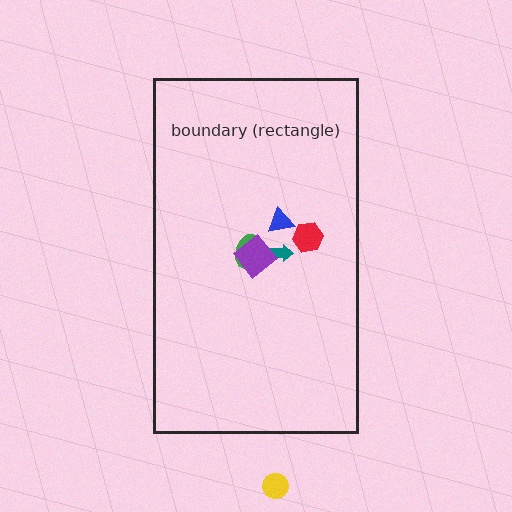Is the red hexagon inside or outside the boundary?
Inside.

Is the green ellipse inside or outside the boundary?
Inside.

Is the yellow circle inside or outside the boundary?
Outside.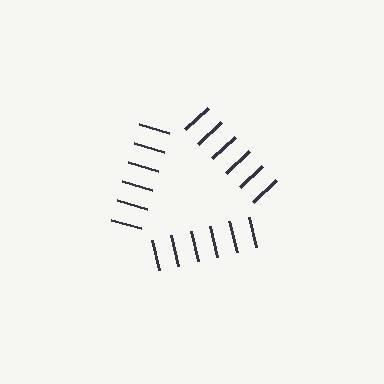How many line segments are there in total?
18 — 6 along each of the 3 edges.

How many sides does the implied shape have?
3 sides — the line-ends trace a triangle.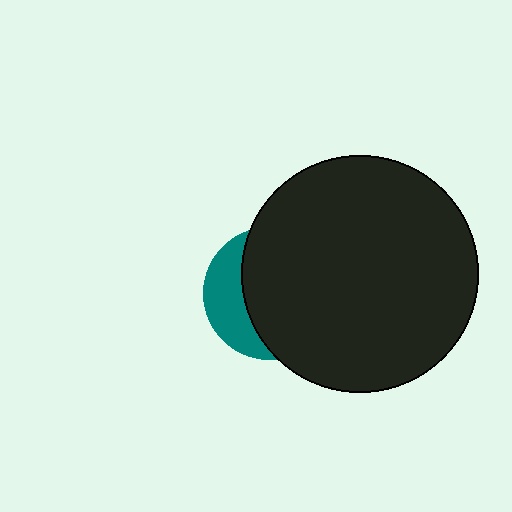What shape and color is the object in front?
The object in front is a black circle.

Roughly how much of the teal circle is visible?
A small part of it is visible (roughly 31%).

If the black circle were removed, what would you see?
You would see the complete teal circle.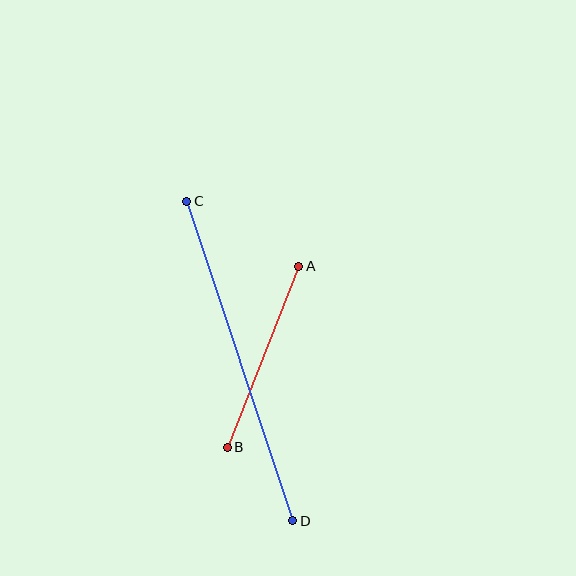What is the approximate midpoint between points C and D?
The midpoint is at approximately (240, 361) pixels.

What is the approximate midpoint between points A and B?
The midpoint is at approximately (263, 357) pixels.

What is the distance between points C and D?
The distance is approximately 336 pixels.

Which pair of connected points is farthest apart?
Points C and D are farthest apart.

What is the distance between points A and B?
The distance is approximately 195 pixels.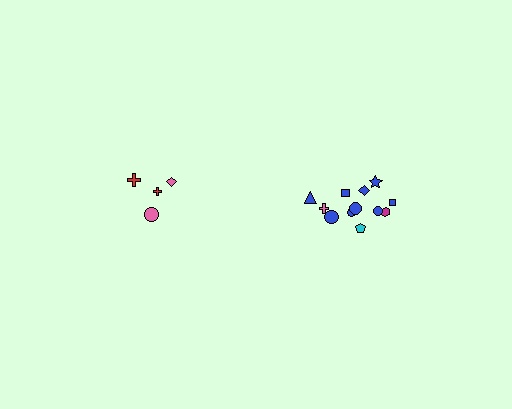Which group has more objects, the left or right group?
The right group.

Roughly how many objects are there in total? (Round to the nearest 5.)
Roughly 15 objects in total.